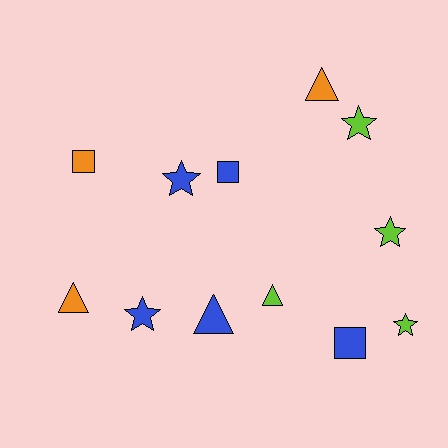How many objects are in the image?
There are 12 objects.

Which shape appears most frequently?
Star, with 5 objects.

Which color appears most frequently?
Blue, with 5 objects.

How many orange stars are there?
There are no orange stars.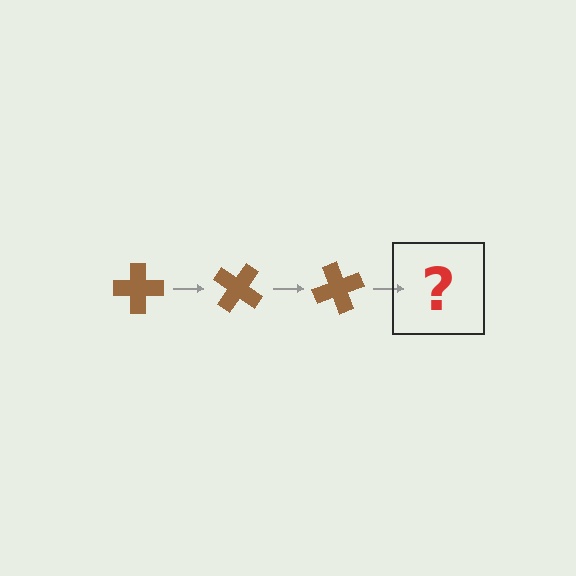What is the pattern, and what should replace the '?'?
The pattern is that the cross rotates 35 degrees each step. The '?' should be a brown cross rotated 105 degrees.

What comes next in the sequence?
The next element should be a brown cross rotated 105 degrees.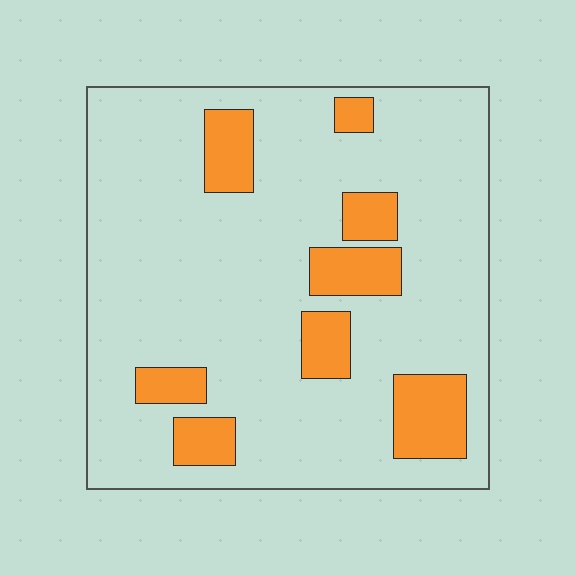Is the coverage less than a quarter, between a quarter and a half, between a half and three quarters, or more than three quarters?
Less than a quarter.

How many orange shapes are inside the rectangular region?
8.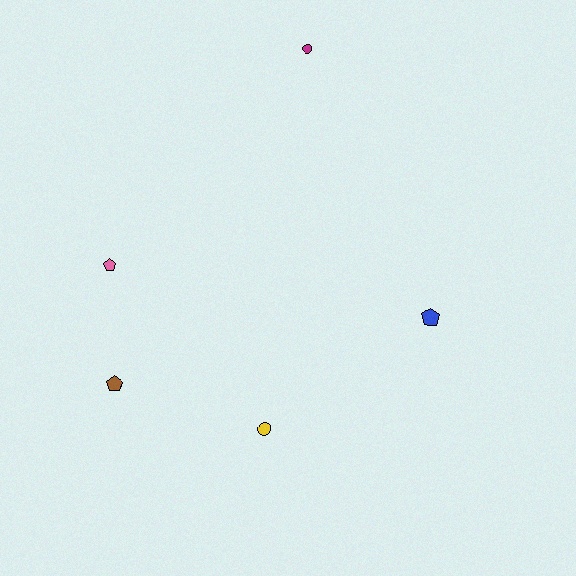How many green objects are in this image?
There are no green objects.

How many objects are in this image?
There are 5 objects.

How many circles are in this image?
There are 2 circles.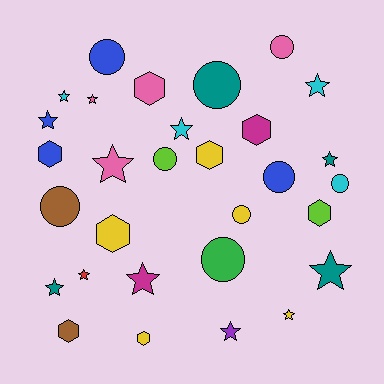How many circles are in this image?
There are 9 circles.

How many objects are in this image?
There are 30 objects.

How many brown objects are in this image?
There are 2 brown objects.